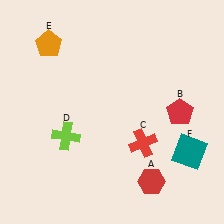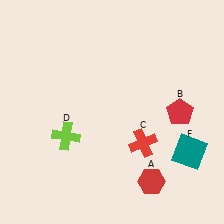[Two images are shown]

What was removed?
The orange pentagon (E) was removed in Image 2.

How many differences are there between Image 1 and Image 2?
There is 1 difference between the two images.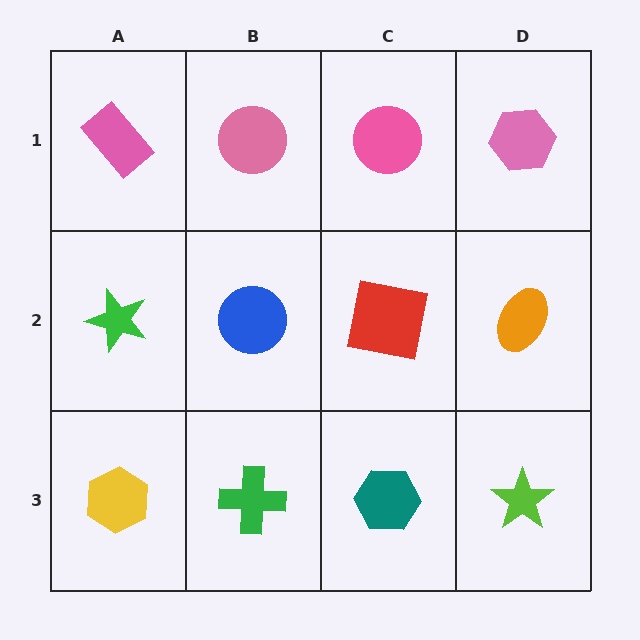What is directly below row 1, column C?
A red square.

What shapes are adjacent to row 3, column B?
A blue circle (row 2, column B), a yellow hexagon (row 3, column A), a teal hexagon (row 3, column C).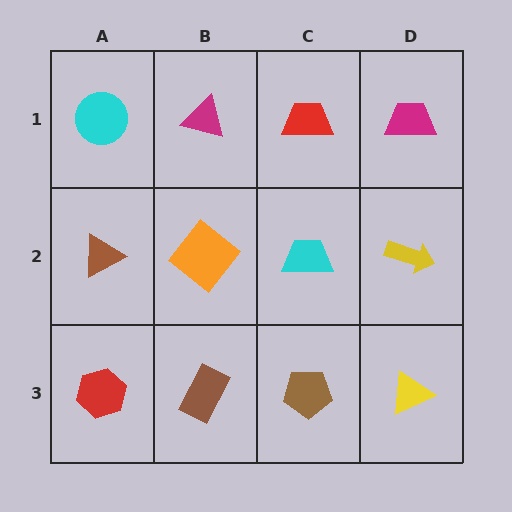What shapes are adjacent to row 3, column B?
An orange diamond (row 2, column B), a red hexagon (row 3, column A), a brown pentagon (row 3, column C).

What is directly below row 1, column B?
An orange diamond.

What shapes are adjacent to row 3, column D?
A yellow arrow (row 2, column D), a brown pentagon (row 3, column C).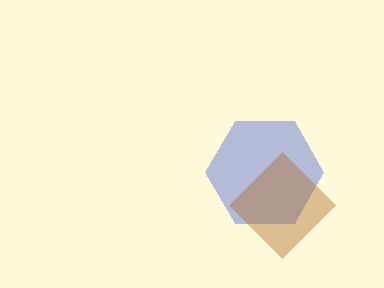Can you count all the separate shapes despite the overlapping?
Yes, there are 2 separate shapes.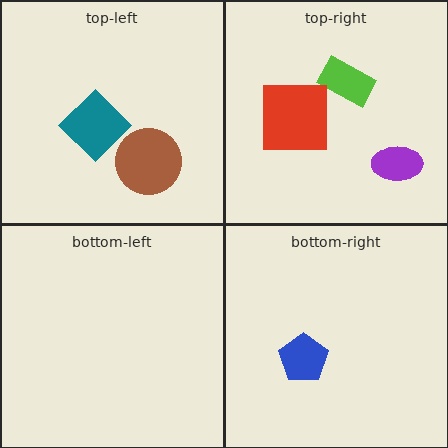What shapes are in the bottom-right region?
The blue pentagon.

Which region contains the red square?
The top-right region.